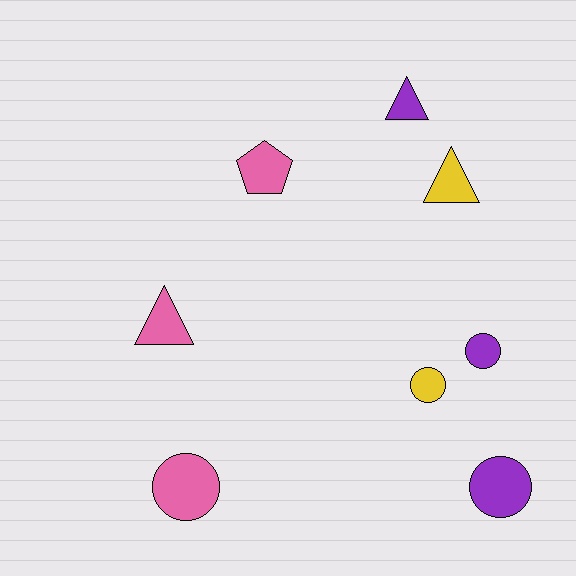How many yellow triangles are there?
There is 1 yellow triangle.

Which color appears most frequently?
Pink, with 3 objects.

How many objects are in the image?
There are 8 objects.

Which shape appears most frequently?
Circle, with 4 objects.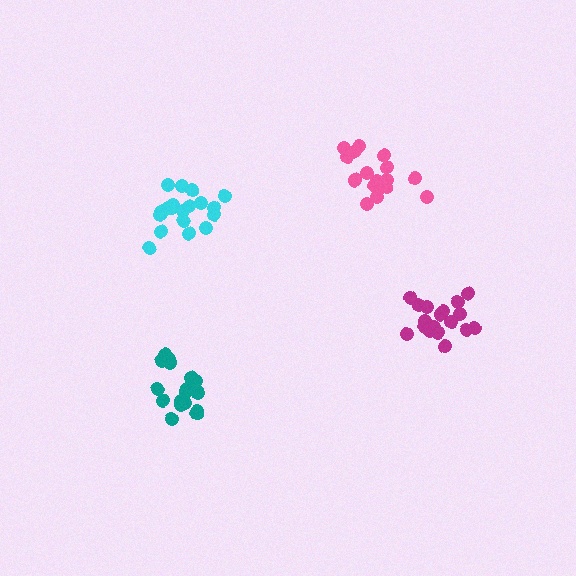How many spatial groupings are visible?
There are 4 spatial groupings.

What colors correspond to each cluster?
The clusters are colored: cyan, pink, magenta, teal.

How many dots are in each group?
Group 1: 19 dots, Group 2: 16 dots, Group 3: 18 dots, Group 4: 19 dots (72 total).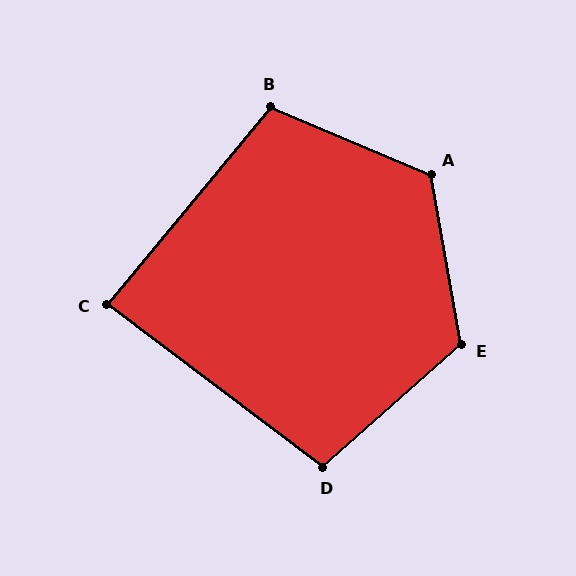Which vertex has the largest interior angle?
A, at approximately 123 degrees.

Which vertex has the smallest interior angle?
C, at approximately 87 degrees.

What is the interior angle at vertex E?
Approximately 121 degrees (obtuse).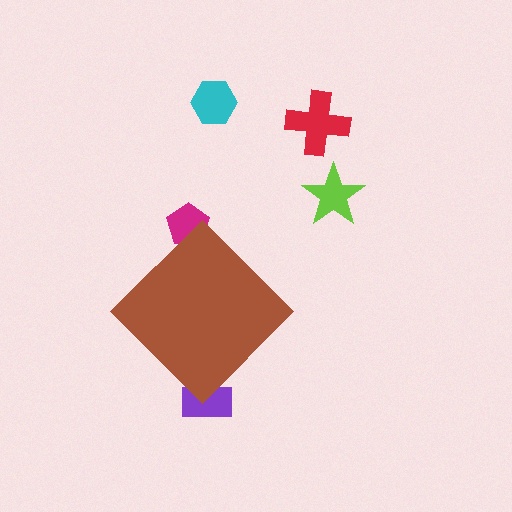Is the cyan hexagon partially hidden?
No, the cyan hexagon is fully visible.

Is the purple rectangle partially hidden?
Yes, the purple rectangle is partially hidden behind the brown diamond.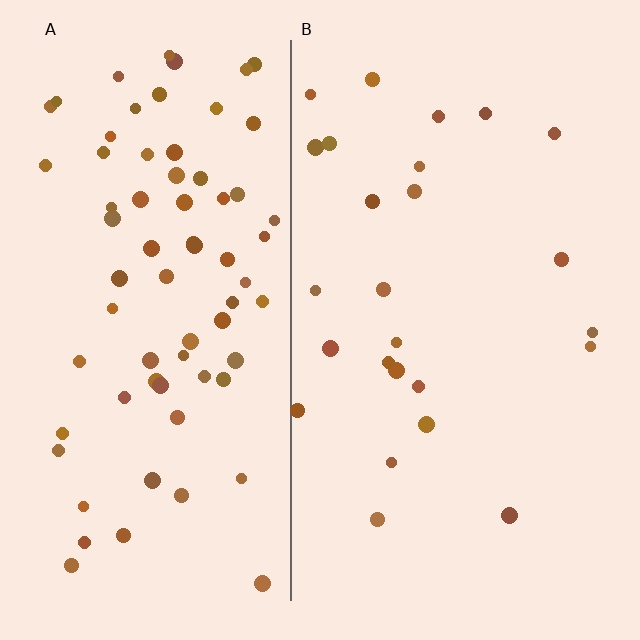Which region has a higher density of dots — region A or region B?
A (the left).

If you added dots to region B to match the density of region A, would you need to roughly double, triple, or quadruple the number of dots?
Approximately triple.